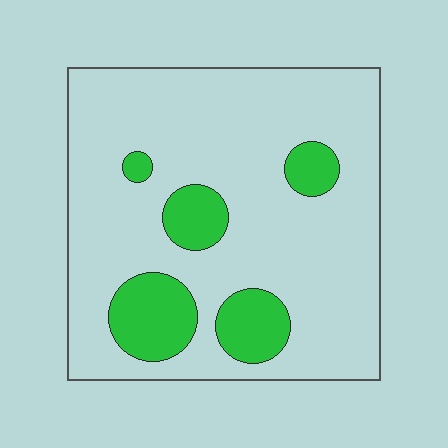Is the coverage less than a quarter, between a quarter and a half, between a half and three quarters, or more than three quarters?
Less than a quarter.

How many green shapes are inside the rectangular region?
5.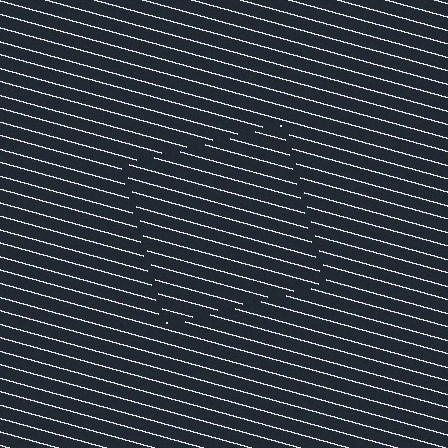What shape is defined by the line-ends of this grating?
An illusory square. The interior of the shape contains the same grating, shifted by half a period — the contour is defined by the phase discontinuity where line-ends from the inner and outer gratings abut.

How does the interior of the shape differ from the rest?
The interior of the shape contains the same grating, shifted by half a period — the contour is defined by the phase discontinuity where line-ends from the inner and outer gratings abut.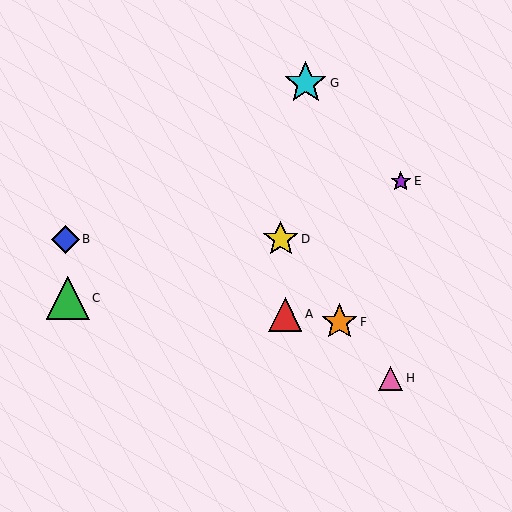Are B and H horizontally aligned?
No, B is at y≈239 and H is at y≈378.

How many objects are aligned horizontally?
2 objects (B, D) are aligned horizontally.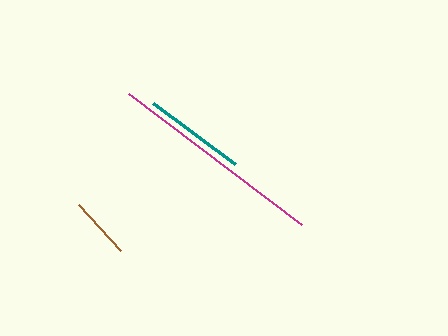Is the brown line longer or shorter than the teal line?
The teal line is longer than the brown line.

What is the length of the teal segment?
The teal segment is approximately 103 pixels long.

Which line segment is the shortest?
The brown line is the shortest at approximately 63 pixels.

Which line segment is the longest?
The magenta line is the longest at approximately 217 pixels.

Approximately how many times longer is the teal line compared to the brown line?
The teal line is approximately 1.6 times the length of the brown line.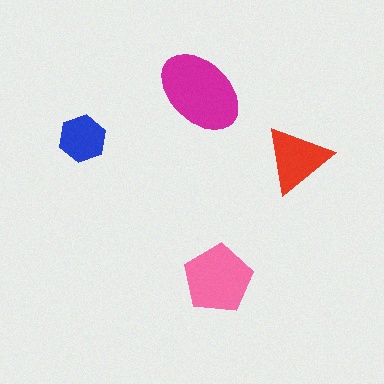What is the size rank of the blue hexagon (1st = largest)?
4th.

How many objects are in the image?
There are 4 objects in the image.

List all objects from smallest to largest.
The blue hexagon, the red triangle, the pink pentagon, the magenta ellipse.